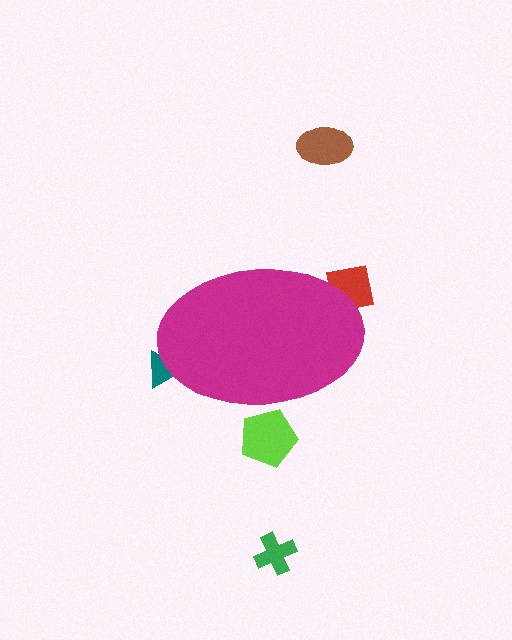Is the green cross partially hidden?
No, the green cross is fully visible.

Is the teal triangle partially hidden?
Yes, the teal triangle is partially hidden behind the magenta ellipse.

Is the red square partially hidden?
Yes, the red square is partially hidden behind the magenta ellipse.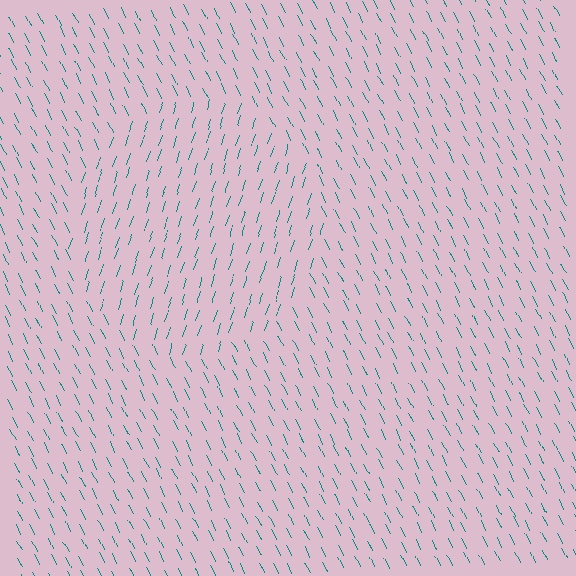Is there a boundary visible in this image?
Yes, there is a texture boundary formed by a change in line orientation.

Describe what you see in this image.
The image is filled with small teal line segments. A circle region in the image has lines oriented differently from the surrounding lines, creating a visible texture boundary.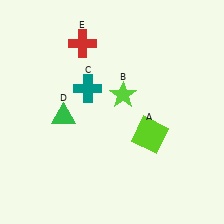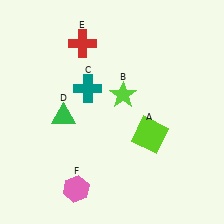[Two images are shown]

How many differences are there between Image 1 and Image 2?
There is 1 difference between the two images.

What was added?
A pink hexagon (F) was added in Image 2.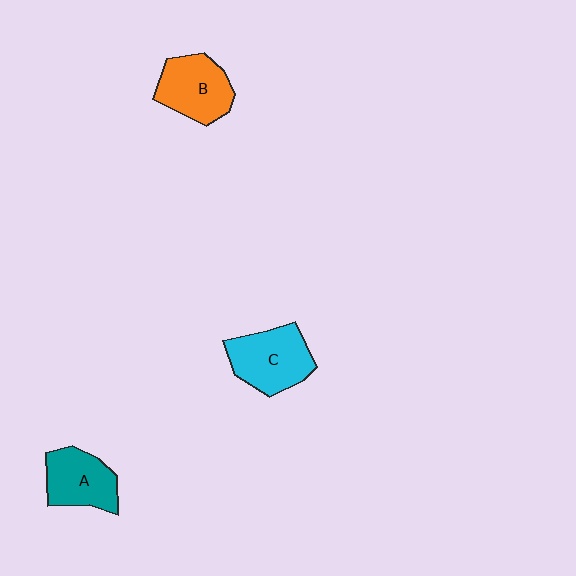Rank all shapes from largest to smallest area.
From largest to smallest: C (cyan), B (orange), A (teal).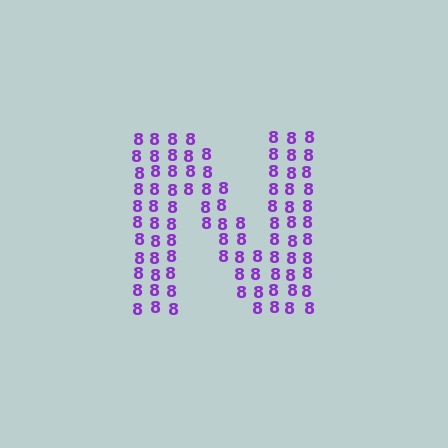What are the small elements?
The small elements are digit 8's.